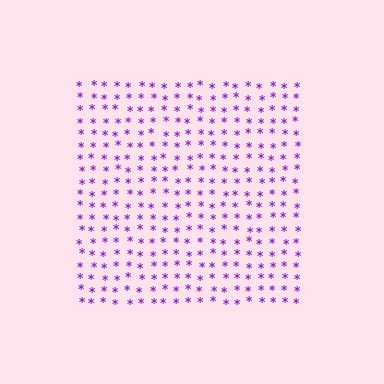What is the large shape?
The large shape is a square.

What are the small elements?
The small elements are asterisks.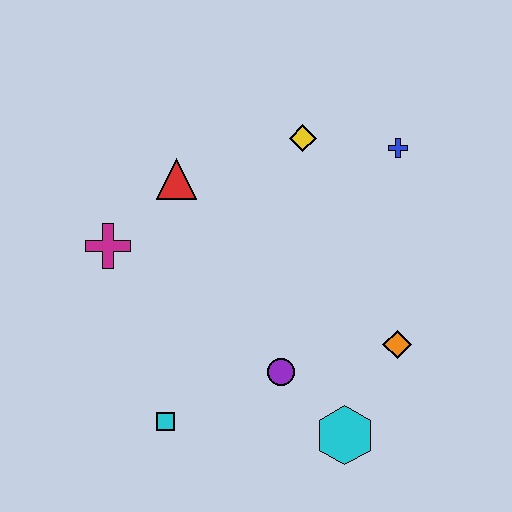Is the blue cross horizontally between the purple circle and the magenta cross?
No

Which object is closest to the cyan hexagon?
The purple circle is closest to the cyan hexagon.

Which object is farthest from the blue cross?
The cyan square is farthest from the blue cross.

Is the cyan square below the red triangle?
Yes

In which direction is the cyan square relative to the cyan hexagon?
The cyan square is to the left of the cyan hexagon.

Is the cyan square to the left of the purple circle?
Yes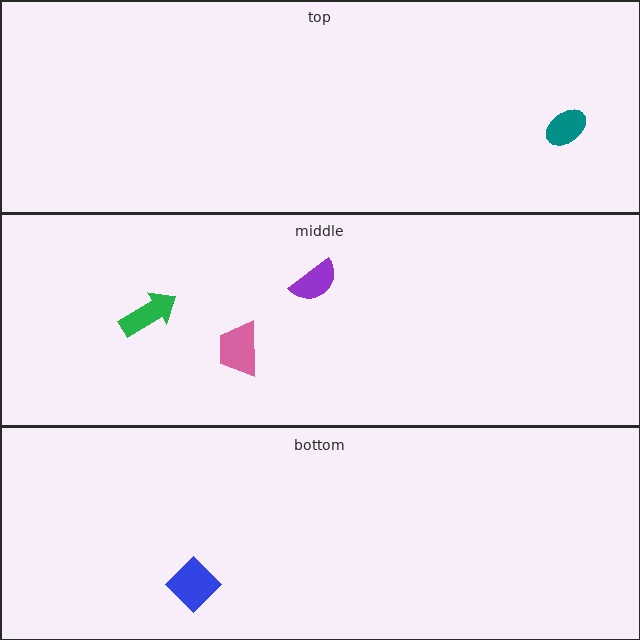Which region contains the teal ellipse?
The top region.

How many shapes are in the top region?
1.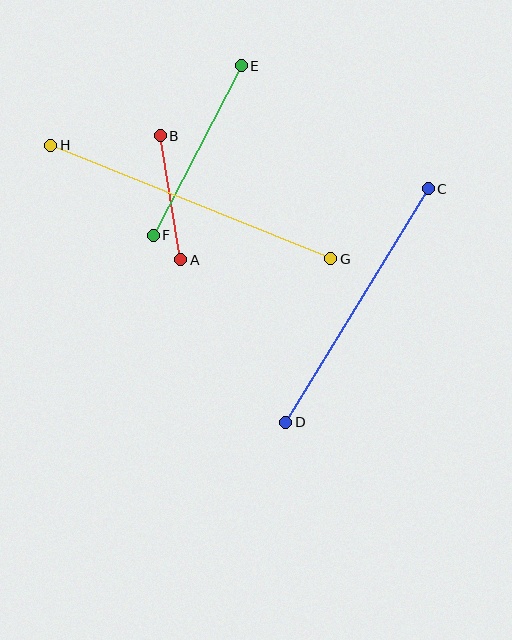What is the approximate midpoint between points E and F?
The midpoint is at approximately (197, 151) pixels.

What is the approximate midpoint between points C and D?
The midpoint is at approximately (357, 305) pixels.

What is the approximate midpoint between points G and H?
The midpoint is at approximately (191, 202) pixels.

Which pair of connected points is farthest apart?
Points G and H are farthest apart.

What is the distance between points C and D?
The distance is approximately 273 pixels.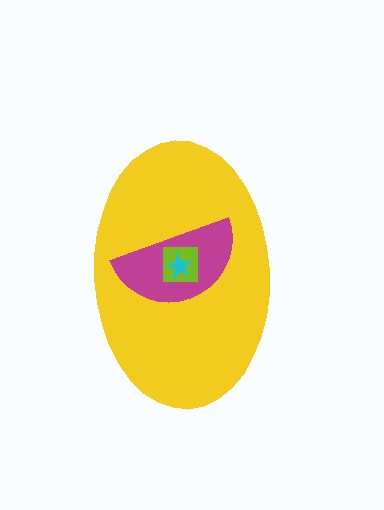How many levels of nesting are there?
4.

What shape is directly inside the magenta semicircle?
The lime square.